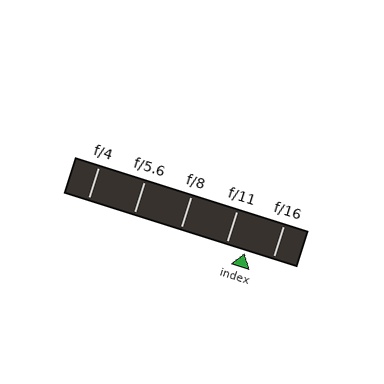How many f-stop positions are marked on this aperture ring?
There are 5 f-stop positions marked.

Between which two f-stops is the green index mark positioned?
The index mark is between f/11 and f/16.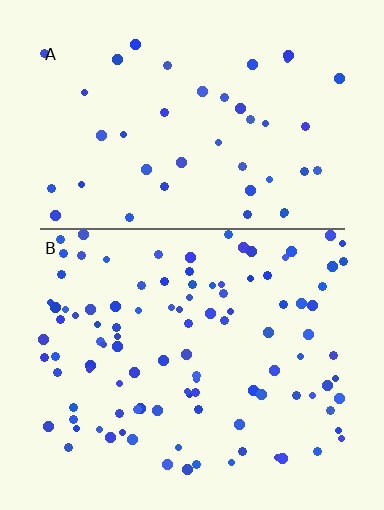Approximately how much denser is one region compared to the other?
Approximately 2.4× — region B over region A.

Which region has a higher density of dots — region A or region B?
B (the bottom).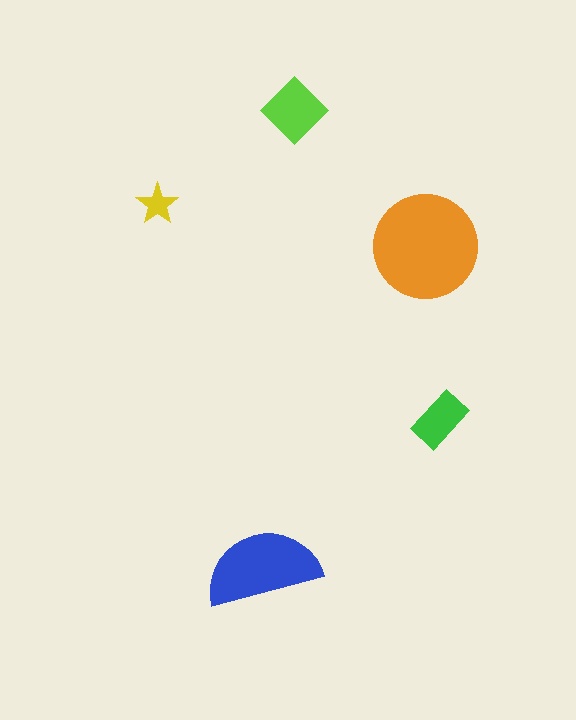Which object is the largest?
The orange circle.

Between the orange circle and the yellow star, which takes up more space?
The orange circle.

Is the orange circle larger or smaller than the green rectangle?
Larger.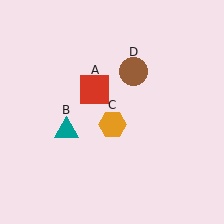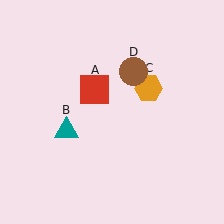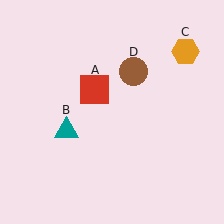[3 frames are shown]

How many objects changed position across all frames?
1 object changed position: orange hexagon (object C).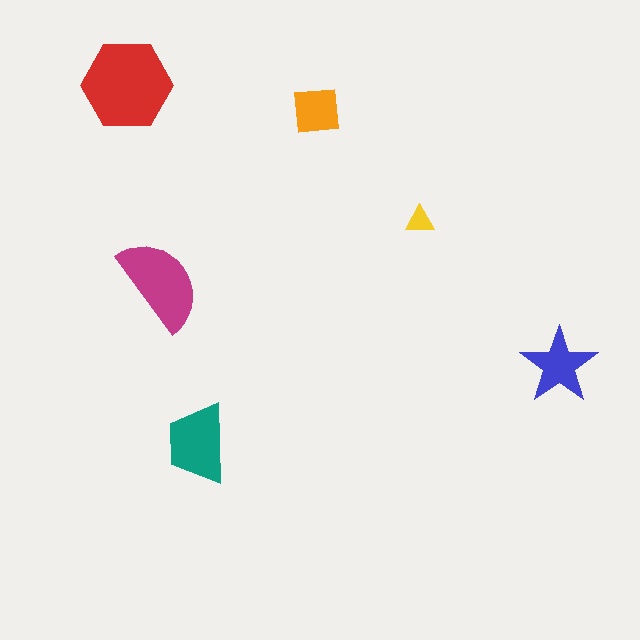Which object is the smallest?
The yellow triangle.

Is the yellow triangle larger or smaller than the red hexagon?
Smaller.